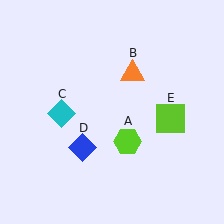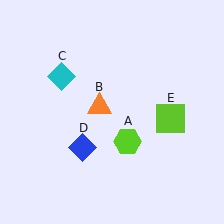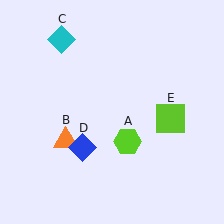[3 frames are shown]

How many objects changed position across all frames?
2 objects changed position: orange triangle (object B), cyan diamond (object C).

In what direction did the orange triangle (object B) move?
The orange triangle (object B) moved down and to the left.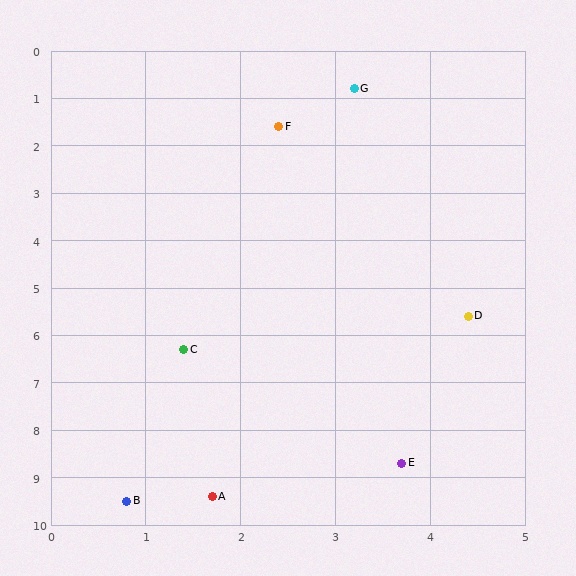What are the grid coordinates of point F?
Point F is at approximately (2.4, 1.6).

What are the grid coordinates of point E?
Point E is at approximately (3.7, 8.7).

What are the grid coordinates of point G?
Point G is at approximately (3.2, 0.8).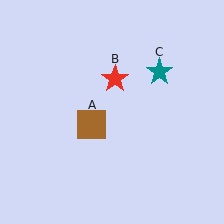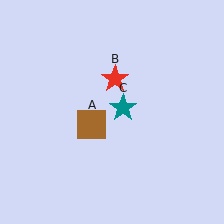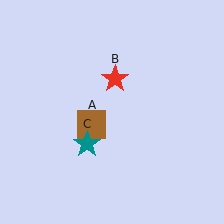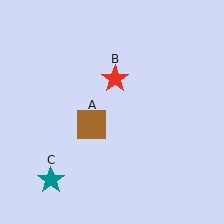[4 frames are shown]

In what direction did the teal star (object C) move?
The teal star (object C) moved down and to the left.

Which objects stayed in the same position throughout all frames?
Brown square (object A) and red star (object B) remained stationary.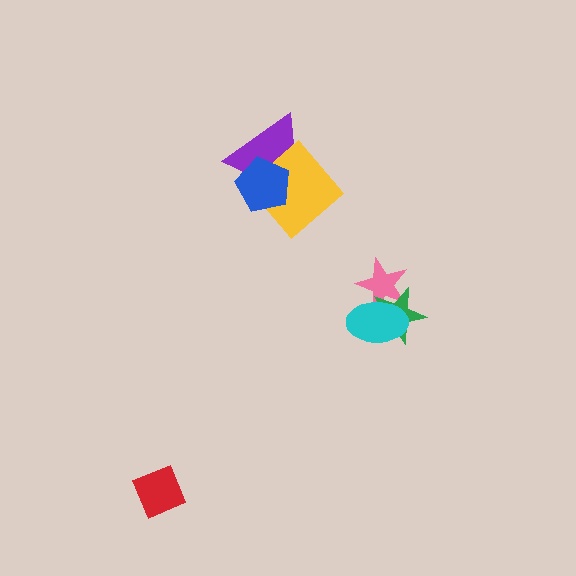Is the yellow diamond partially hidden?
Yes, it is partially covered by another shape.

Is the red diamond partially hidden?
No, no other shape covers it.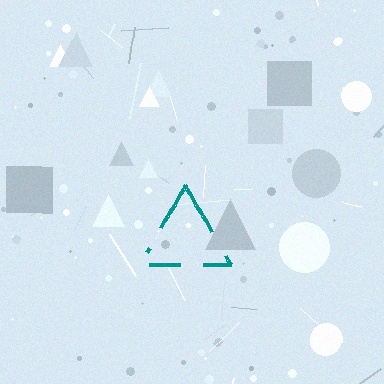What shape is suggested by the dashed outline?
The dashed outline suggests a triangle.